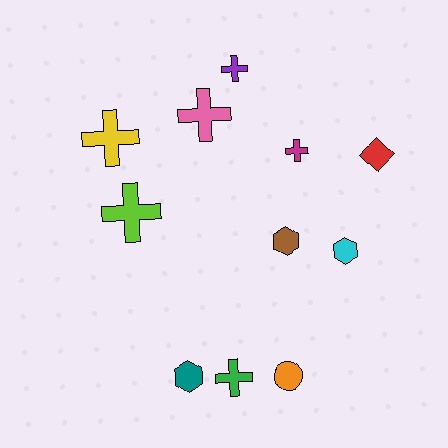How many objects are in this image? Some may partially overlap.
There are 11 objects.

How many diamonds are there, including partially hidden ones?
There is 1 diamond.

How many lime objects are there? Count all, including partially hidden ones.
There is 1 lime object.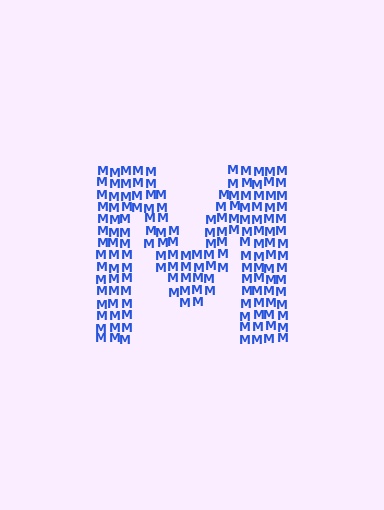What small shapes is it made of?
It is made of small letter M's.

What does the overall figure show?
The overall figure shows the letter M.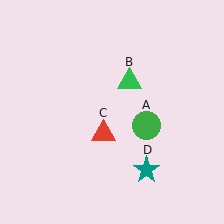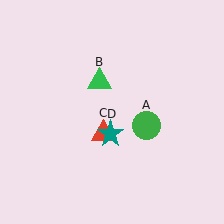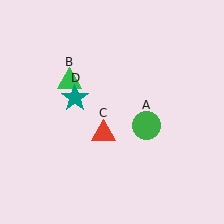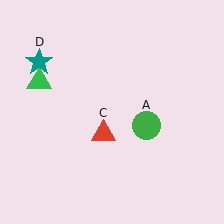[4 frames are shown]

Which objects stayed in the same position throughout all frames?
Green circle (object A) and red triangle (object C) remained stationary.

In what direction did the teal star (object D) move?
The teal star (object D) moved up and to the left.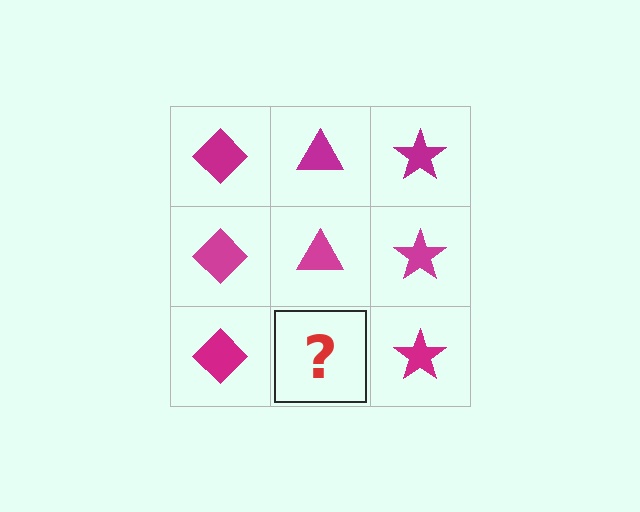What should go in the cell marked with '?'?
The missing cell should contain a magenta triangle.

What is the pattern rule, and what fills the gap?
The rule is that each column has a consistent shape. The gap should be filled with a magenta triangle.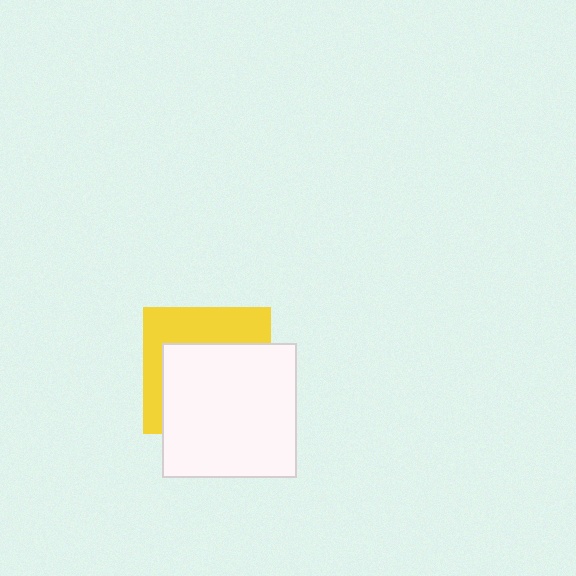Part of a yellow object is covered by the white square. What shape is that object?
It is a square.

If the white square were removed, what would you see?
You would see the complete yellow square.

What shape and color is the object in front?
The object in front is a white square.